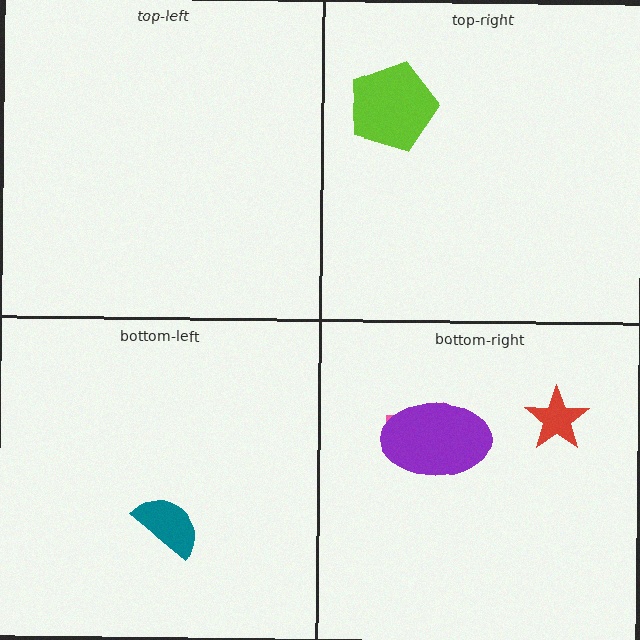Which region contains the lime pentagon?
The top-right region.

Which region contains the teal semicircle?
The bottom-left region.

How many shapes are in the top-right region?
1.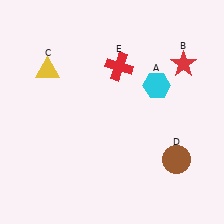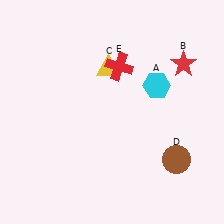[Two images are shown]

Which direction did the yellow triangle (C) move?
The yellow triangle (C) moved right.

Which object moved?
The yellow triangle (C) moved right.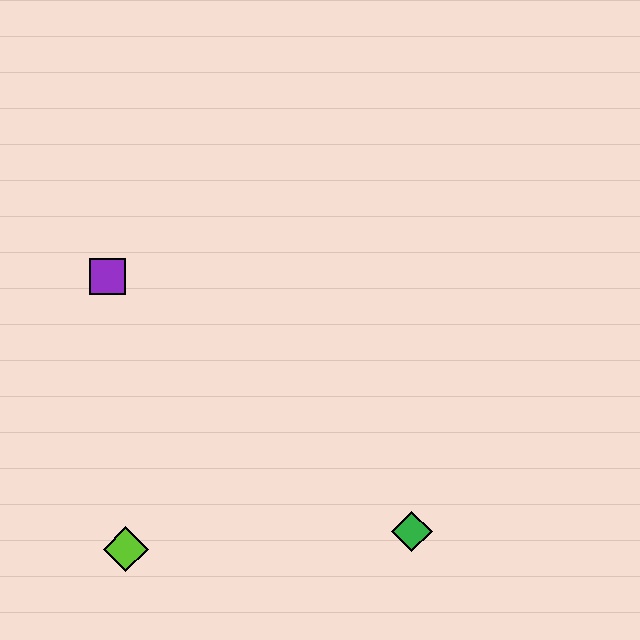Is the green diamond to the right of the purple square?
Yes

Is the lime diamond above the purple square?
No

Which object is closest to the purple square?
The lime diamond is closest to the purple square.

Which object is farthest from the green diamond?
The purple square is farthest from the green diamond.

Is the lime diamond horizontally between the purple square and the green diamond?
Yes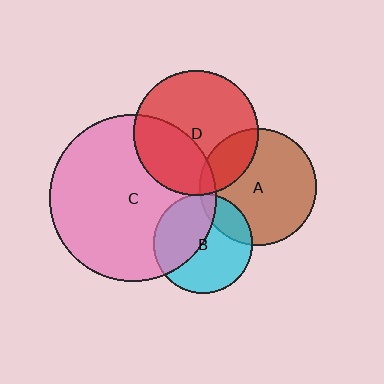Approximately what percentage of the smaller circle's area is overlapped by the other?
Approximately 5%.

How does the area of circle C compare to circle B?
Approximately 2.8 times.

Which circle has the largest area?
Circle C (pink).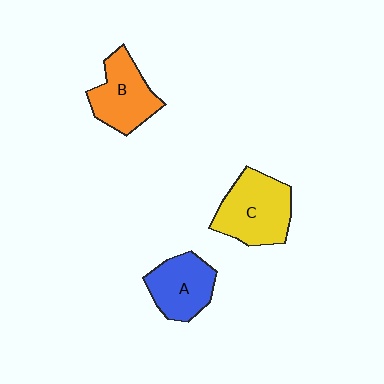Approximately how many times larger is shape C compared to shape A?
Approximately 1.3 times.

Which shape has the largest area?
Shape C (yellow).